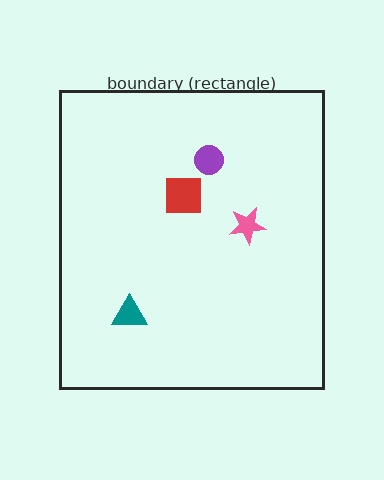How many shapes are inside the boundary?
4 inside, 0 outside.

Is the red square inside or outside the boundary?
Inside.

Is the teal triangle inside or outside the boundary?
Inside.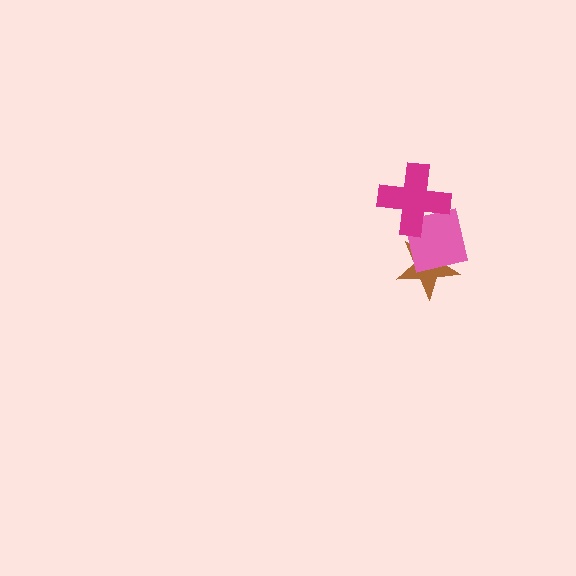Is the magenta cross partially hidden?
No, no other shape covers it.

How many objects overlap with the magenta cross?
1 object overlaps with the magenta cross.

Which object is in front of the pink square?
The magenta cross is in front of the pink square.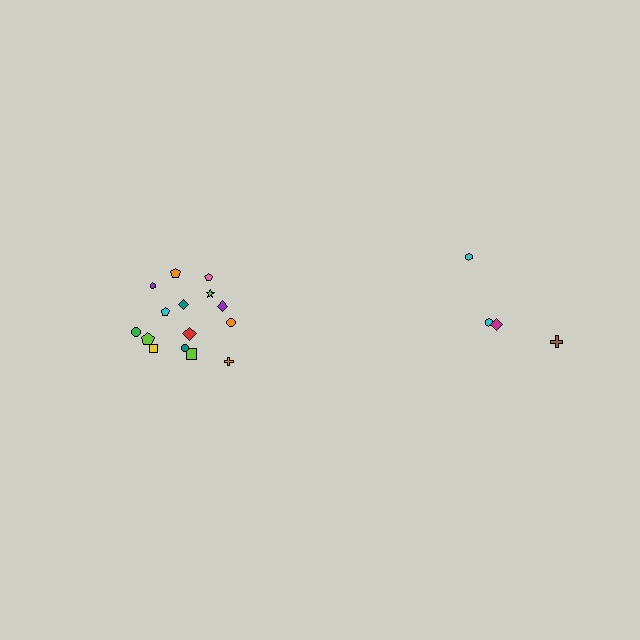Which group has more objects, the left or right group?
The left group.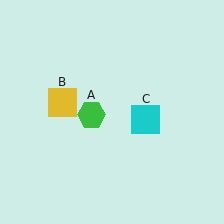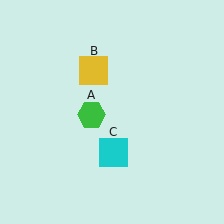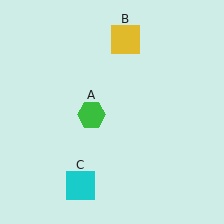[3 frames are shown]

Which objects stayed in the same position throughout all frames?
Green hexagon (object A) remained stationary.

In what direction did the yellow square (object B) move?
The yellow square (object B) moved up and to the right.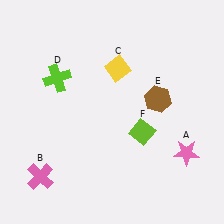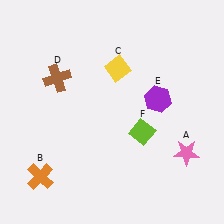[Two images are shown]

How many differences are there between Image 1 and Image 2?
There are 3 differences between the two images.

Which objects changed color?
B changed from pink to orange. D changed from lime to brown. E changed from brown to purple.